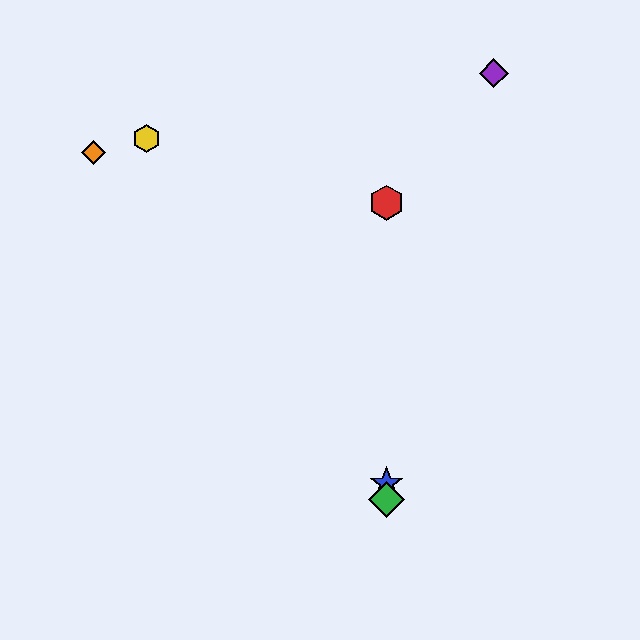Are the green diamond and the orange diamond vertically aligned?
No, the green diamond is at x≈387 and the orange diamond is at x≈93.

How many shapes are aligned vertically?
3 shapes (the red hexagon, the blue star, the green diamond) are aligned vertically.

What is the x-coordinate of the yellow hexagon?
The yellow hexagon is at x≈146.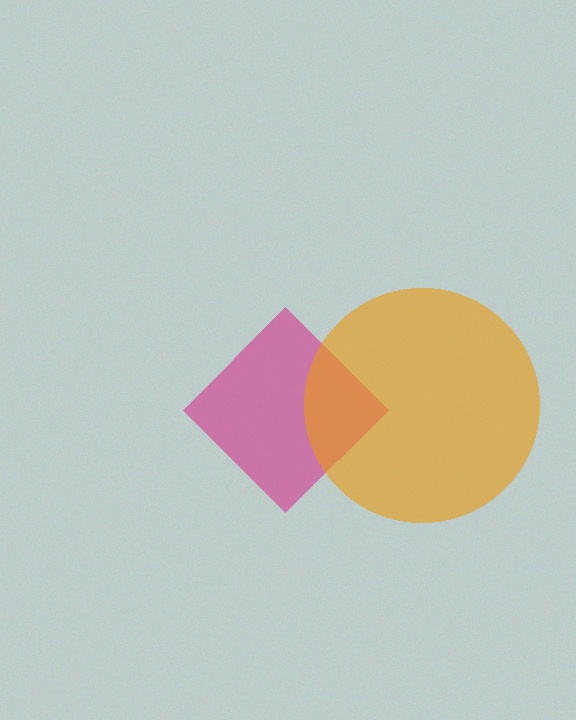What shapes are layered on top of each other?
The layered shapes are: a magenta diamond, an orange circle.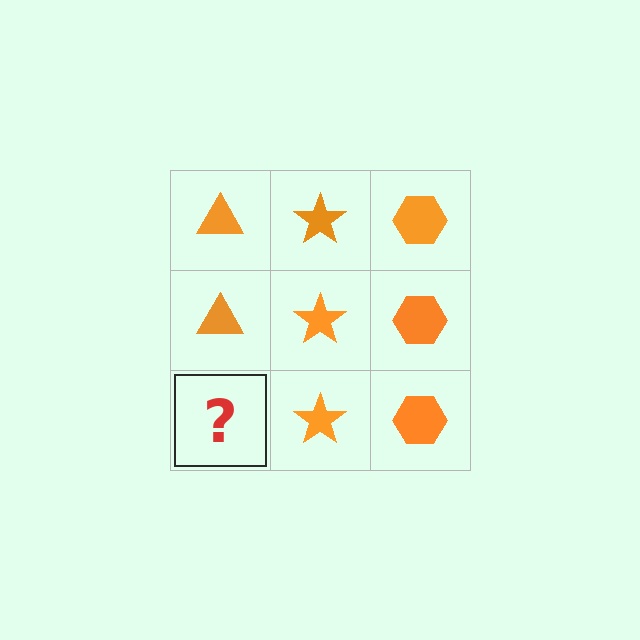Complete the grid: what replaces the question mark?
The question mark should be replaced with an orange triangle.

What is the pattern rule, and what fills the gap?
The rule is that each column has a consistent shape. The gap should be filled with an orange triangle.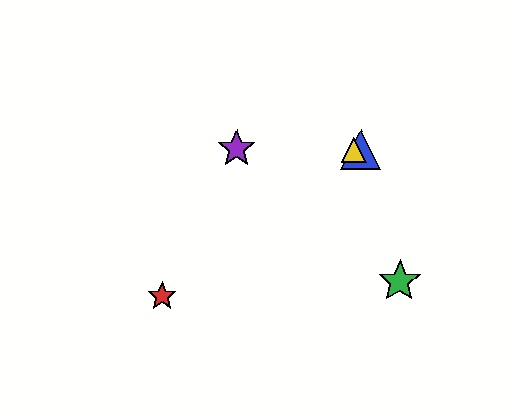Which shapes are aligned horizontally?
The blue triangle, the yellow triangle, the purple star are aligned horizontally.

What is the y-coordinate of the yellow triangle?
The yellow triangle is at y≈150.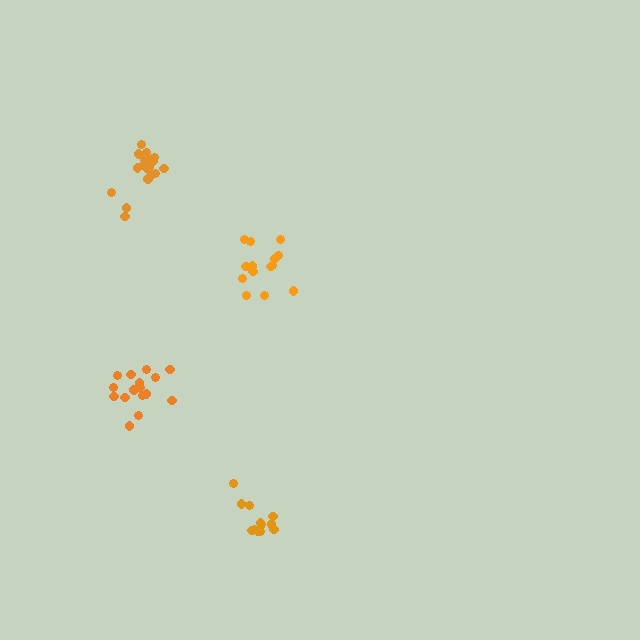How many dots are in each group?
Group 1: 14 dots, Group 2: 16 dots, Group 3: 14 dots, Group 4: 18 dots (62 total).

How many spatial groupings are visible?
There are 4 spatial groupings.